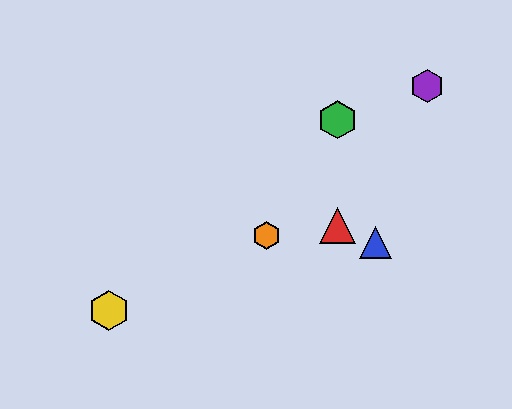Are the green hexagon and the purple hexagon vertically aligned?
No, the green hexagon is at x≈337 and the purple hexagon is at x≈427.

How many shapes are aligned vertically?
2 shapes (the red triangle, the green hexagon) are aligned vertically.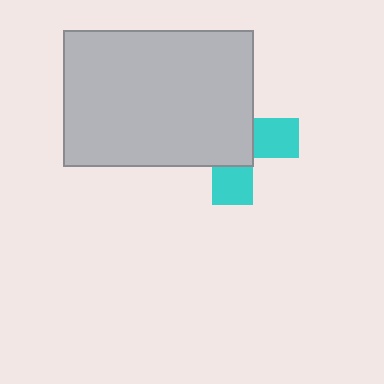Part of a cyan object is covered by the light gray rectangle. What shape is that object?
It is a cross.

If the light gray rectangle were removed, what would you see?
You would see the complete cyan cross.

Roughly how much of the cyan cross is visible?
A small part of it is visible (roughly 37%).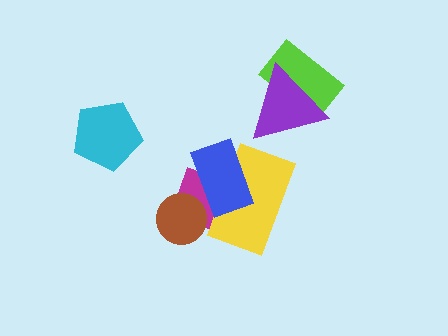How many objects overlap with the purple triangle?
1 object overlaps with the purple triangle.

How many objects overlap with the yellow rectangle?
2 objects overlap with the yellow rectangle.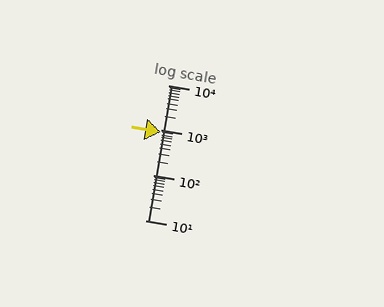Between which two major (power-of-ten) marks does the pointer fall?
The pointer is between 100 and 1000.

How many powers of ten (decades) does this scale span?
The scale spans 3 decades, from 10 to 10000.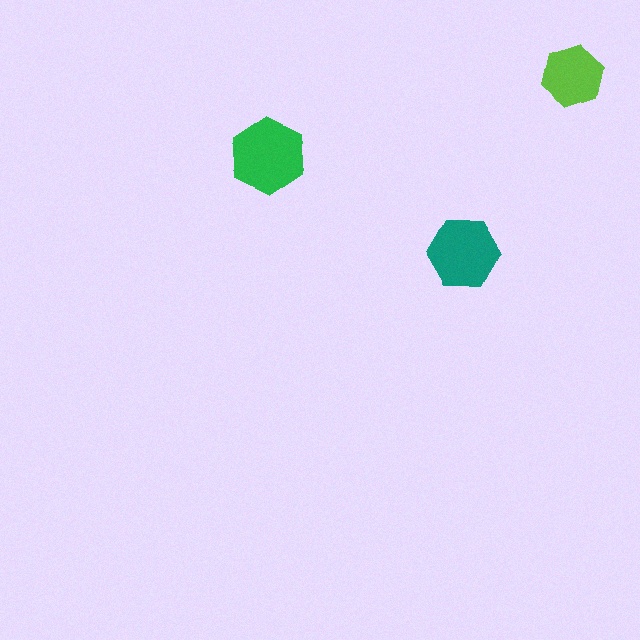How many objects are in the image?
There are 3 objects in the image.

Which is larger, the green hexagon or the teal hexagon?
The green one.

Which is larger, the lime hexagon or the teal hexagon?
The teal one.